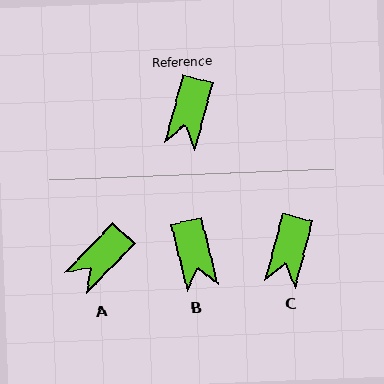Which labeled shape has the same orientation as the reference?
C.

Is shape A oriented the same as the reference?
No, it is off by about 30 degrees.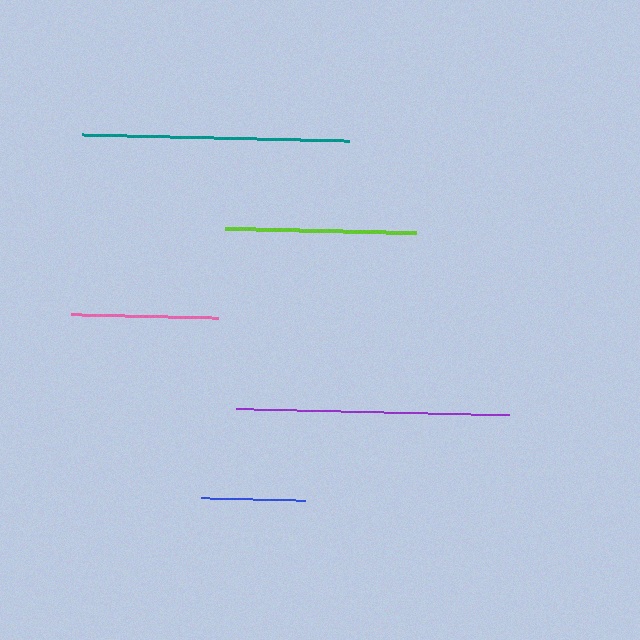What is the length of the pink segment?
The pink segment is approximately 147 pixels long.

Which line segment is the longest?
The purple line is the longest at approximately 273 pixels.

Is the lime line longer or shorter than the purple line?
The purple line is longer than the lime line.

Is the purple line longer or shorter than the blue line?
The purple line is longer than the blue line.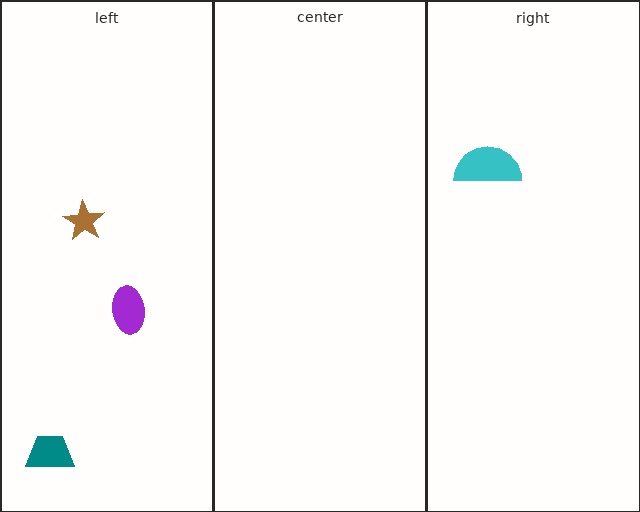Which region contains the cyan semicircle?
The right region.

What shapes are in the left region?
The teal trapezoid, the purple ellipse, the brown star.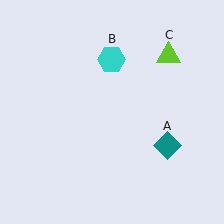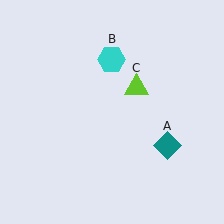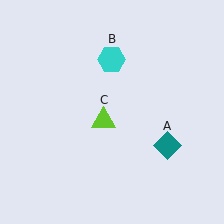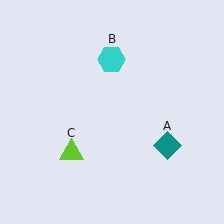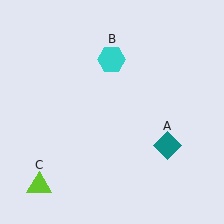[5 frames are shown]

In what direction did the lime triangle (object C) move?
The lime triangle (object C) moved down and to the left.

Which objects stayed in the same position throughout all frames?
Teal diamond (object A) and cyan hexagon (object B) remained stationary.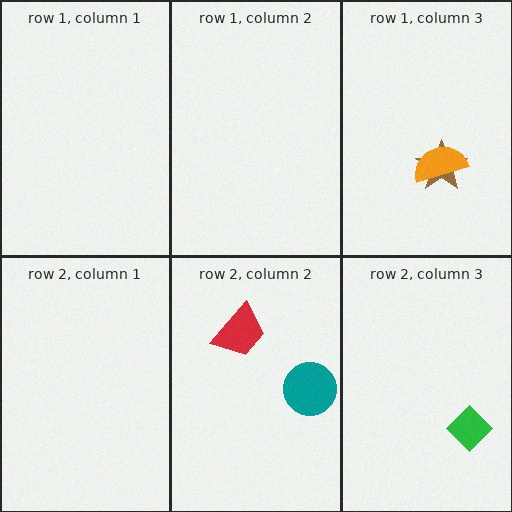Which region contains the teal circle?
The row 2, column 2 region.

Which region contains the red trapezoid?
The row 2, column 2 region.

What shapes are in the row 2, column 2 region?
The red trapezoid, the teal circle.